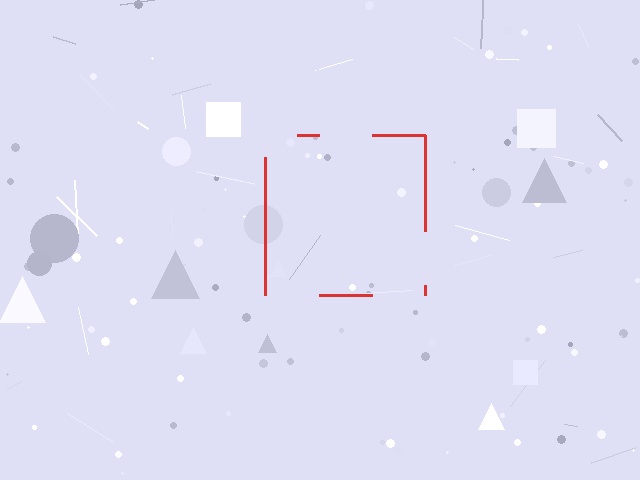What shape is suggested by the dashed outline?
The dashed outline suggests a square.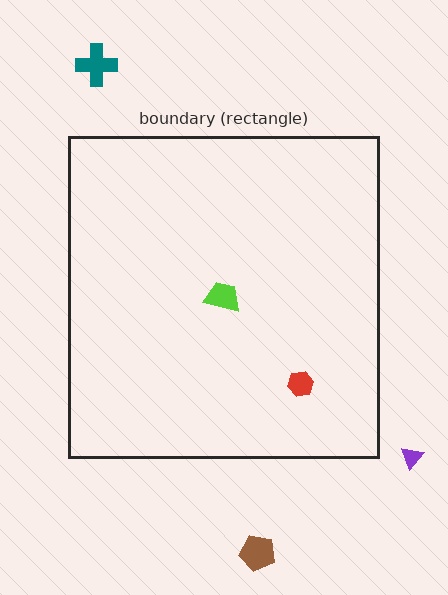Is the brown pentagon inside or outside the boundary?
Outside.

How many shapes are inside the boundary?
2 inside, 3 outside.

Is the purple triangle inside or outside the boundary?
Outside.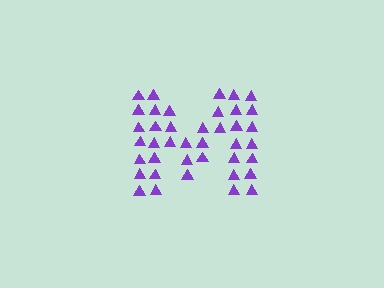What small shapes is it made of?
It is made of small triangles.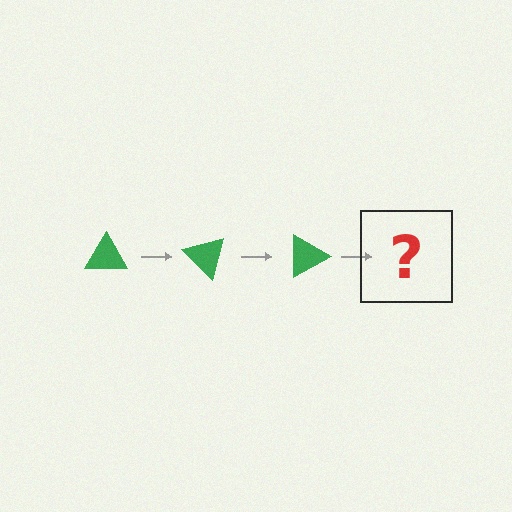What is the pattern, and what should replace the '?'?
The pattern is that the triangle rotates 45 degrees each step. The '?' should be a green triangle rotated 135 degrees.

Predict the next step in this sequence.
The next step is a green triangle rotated 135 degrees.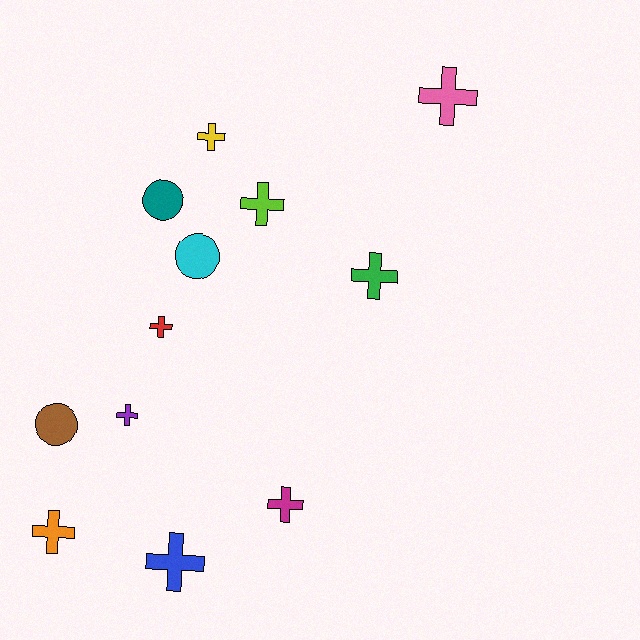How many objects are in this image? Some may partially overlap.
There are 12 objects.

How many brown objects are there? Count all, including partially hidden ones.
There is 1 brown object.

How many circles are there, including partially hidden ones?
There are 3 circles.